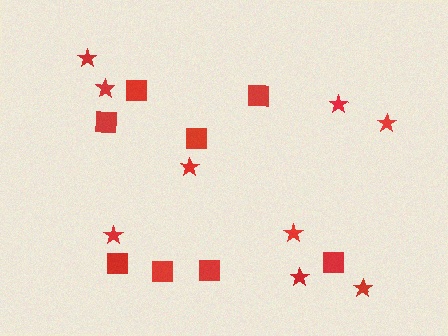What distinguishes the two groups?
There are 2 groups: one group of squares (8) and one group of stars (9).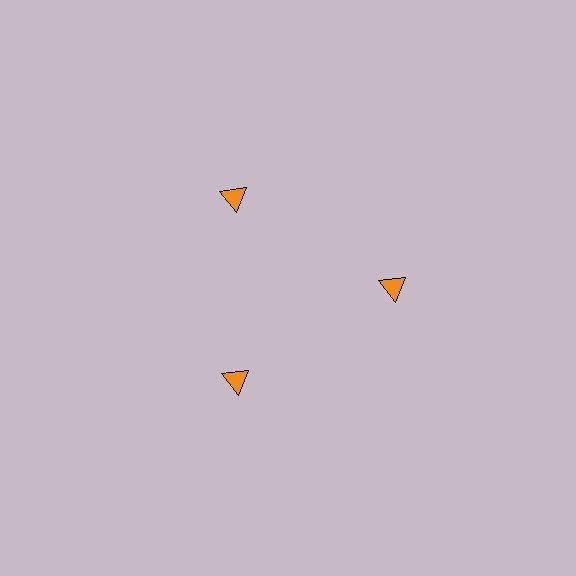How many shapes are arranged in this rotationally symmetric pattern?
There are 3 shapes, arranged in 3 groups of 1.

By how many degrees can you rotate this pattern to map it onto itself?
The pattern maps onto itself every 120 degrees of rotation.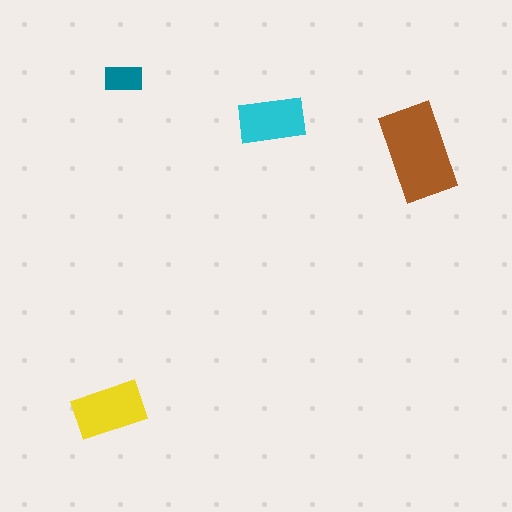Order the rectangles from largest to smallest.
the brown one, the yellow one, the cyan one, the teal one.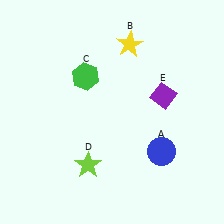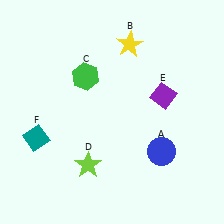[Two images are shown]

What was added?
A teal diamond (F) was added in Image 2.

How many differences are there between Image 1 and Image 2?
There is 1 difference between the two images.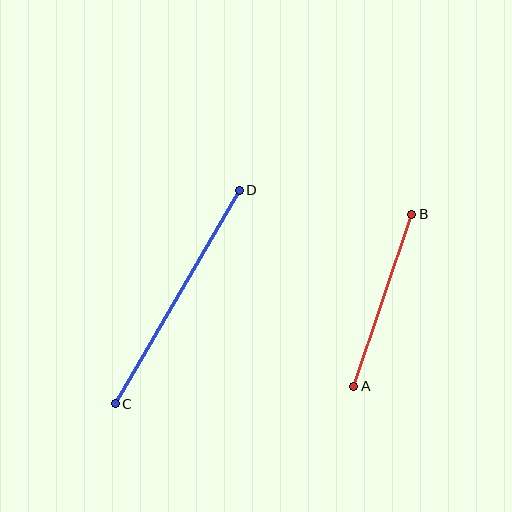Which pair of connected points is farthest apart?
Points C and D are farthest apart.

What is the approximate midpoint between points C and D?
The midpoint is at approximately (177, 297) pixels.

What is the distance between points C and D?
The distance is approximately 246 pixels.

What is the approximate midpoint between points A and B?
The midpoint is at approximately (383, 300) pixels.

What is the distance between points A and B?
The distance is approximately 182 pixels.